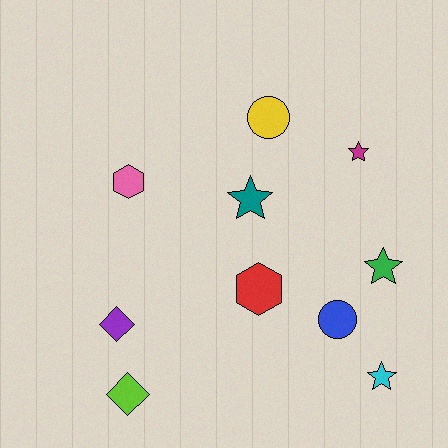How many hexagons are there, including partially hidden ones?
There are 2 hexagons.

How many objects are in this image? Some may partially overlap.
There are 10 objects.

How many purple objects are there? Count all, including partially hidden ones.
There is 1 purple object.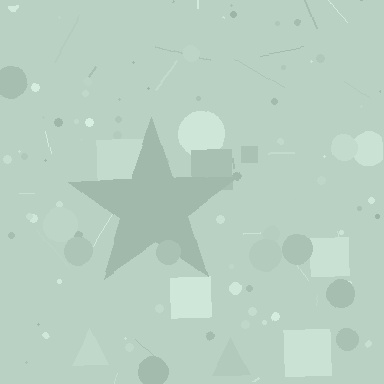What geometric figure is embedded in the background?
A star is embedded in the background.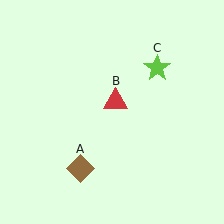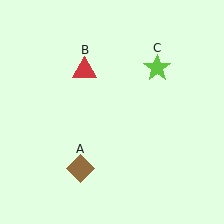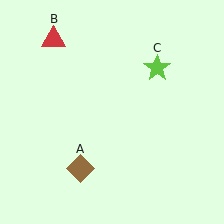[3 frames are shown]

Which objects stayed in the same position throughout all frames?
Brown diamond (object A) and lime star (object C) remained stationary.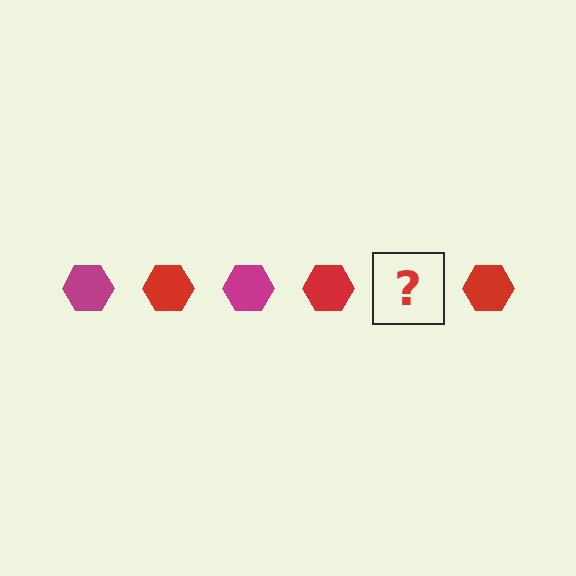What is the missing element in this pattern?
The missing element is a magenta hexagon.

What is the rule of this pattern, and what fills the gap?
The rule is that the pattern cycles through magenta, red hexagons. The gap should be filled with a magenta hexagon.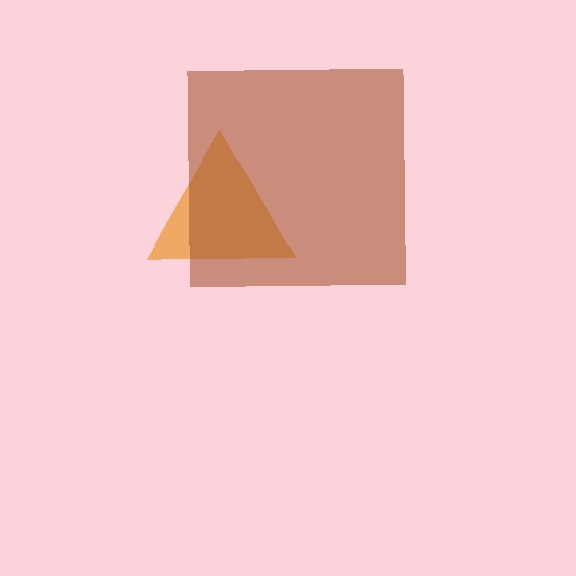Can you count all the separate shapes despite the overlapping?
Yes, there are 2 separate shapes.